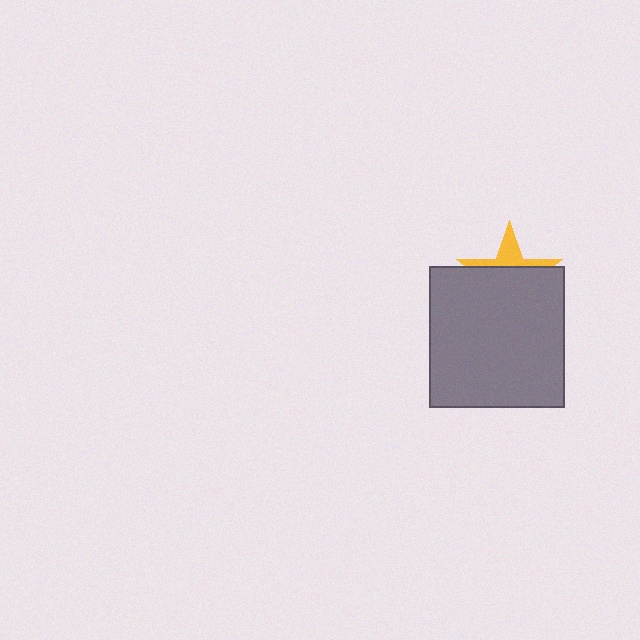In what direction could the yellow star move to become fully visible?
The yellow star could move up. That would shift it out from behind the gray rectangle entirely.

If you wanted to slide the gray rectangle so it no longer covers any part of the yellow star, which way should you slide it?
Slide it down — that is the most direct way to separate the two shapes.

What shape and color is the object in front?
The object in front is a gray rectangle.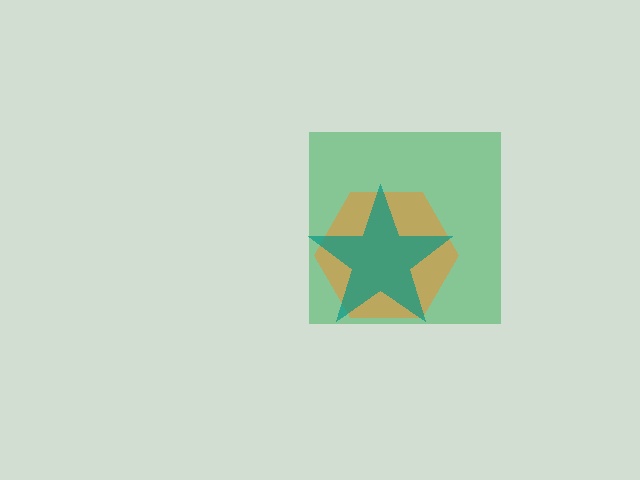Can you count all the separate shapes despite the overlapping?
Yes, there are 3 separate shapes.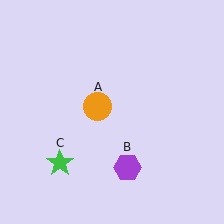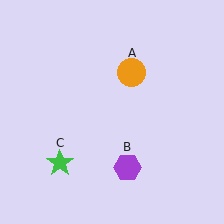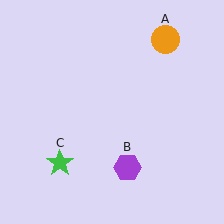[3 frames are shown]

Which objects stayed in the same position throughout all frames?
Purple hexagon (object B) and green star (object C) remained stationary.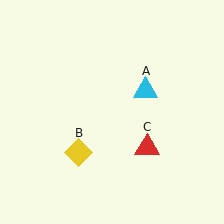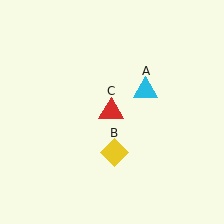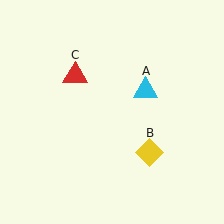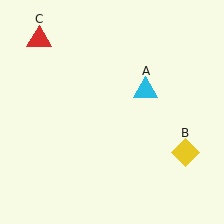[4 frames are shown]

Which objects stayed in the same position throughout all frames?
Cyan triangle (object A) remained stationary.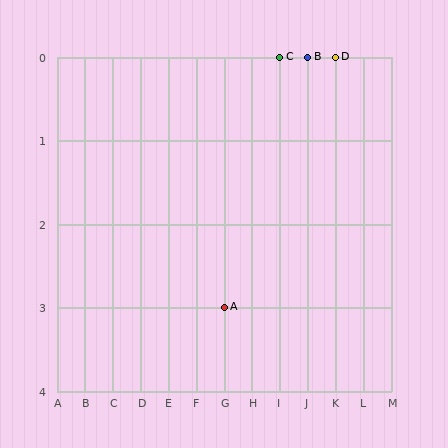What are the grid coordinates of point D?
Point D is at grid coordinates (K, 0).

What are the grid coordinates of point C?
Point C is at grid coordinates (I, 0).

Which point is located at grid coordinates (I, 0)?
Point C is at (I, 0).